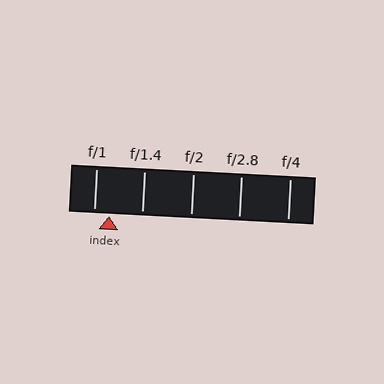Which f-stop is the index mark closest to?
The index mark is closest to f/1.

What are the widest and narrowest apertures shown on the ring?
The widest aperture shown is f/1 and the narrowest is f/4.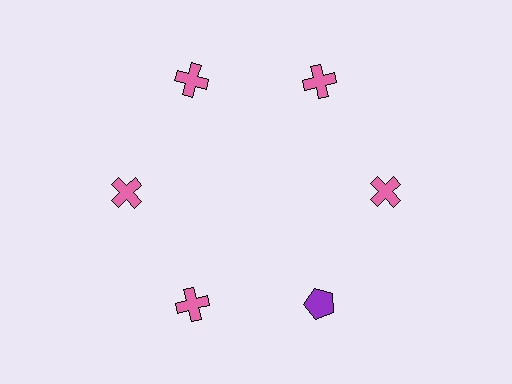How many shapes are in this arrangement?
There are 6 shapes arranged in a ring pattern.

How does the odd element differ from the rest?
It differs in both color (purple instead of pink) and shape (pentagon instead of cross).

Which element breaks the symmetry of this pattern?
The purple pentagon at roughly the 5 o'clock position breaks the symmetry. All other shapes are pink crosses.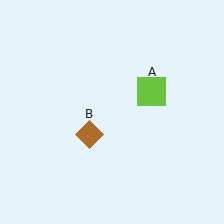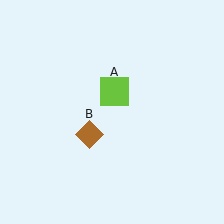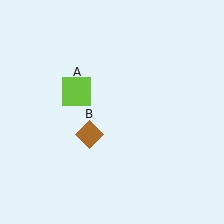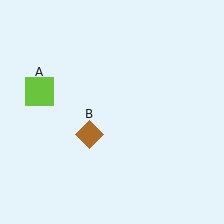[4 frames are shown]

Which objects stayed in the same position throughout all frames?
Brown diamond (object B) remained stationary.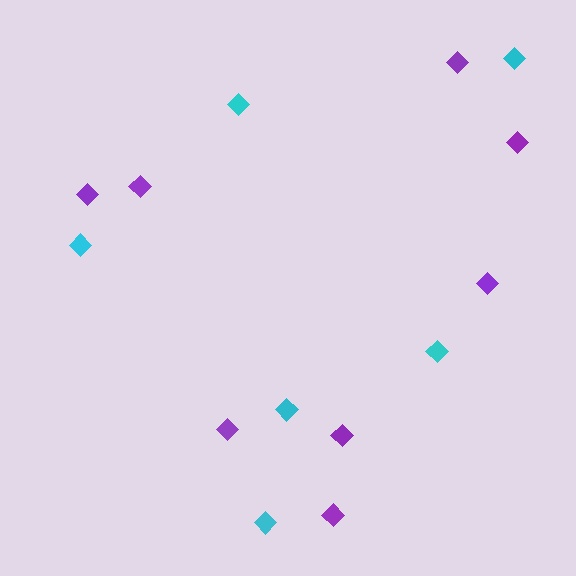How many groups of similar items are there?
There are 2 groups: one group of cyan diamonds (6) and one group of purple diamonds (8).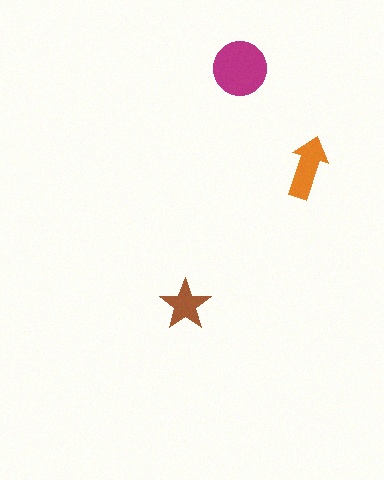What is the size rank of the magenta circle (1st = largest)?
1st.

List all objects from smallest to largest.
The brown star, the orange arrow, the magenta circle.